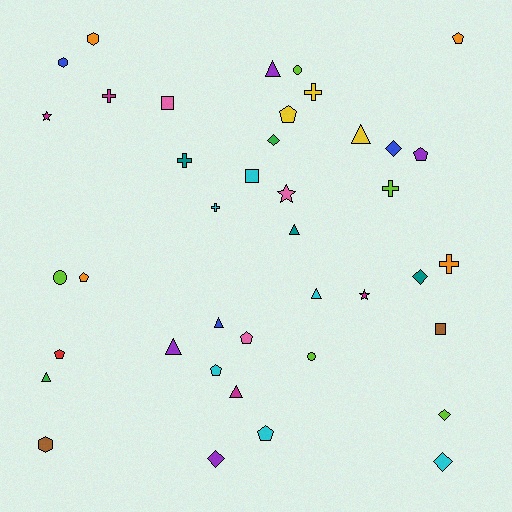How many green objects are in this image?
There are 2 green objects.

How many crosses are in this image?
There are 6 crosses.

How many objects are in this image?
There are 40 objects.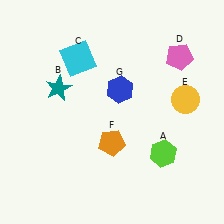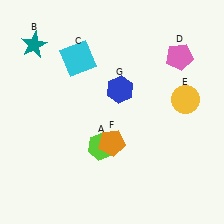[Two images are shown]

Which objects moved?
The objects that moved are: the lime hexagon (A), the teal star (B).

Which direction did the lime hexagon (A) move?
The lime hexagon (A) moved left.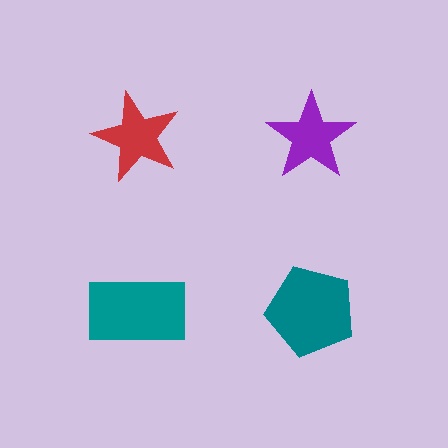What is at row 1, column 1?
A red star.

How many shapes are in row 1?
2 shapes.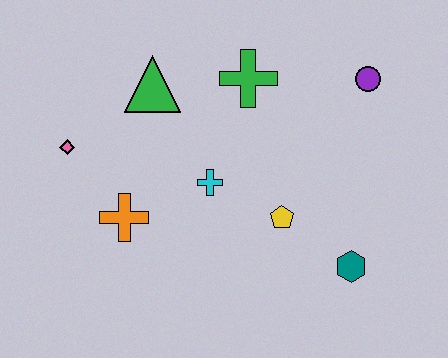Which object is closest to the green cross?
The green triangle is closest to the green cross.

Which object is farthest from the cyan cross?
The purple circle is farthest from the cyan cross.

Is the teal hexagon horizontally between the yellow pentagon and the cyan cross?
No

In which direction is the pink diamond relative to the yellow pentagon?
The pink diamond is to the left of the yellow pentagon.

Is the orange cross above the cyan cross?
No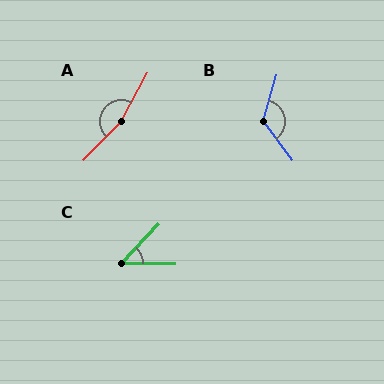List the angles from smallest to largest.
C (47°), B (128°), A (163°).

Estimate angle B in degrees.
Approximately 128 degrees.